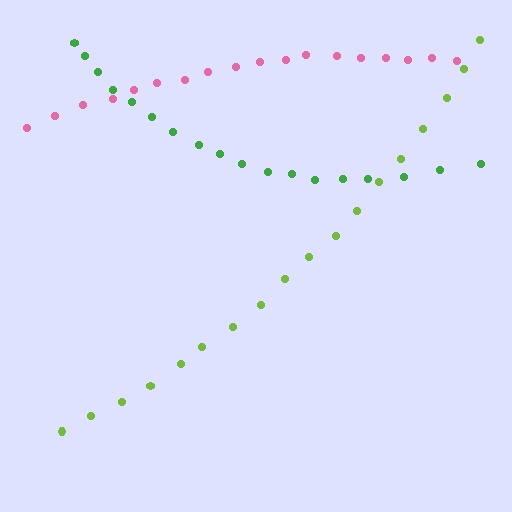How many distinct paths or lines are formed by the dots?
There are 3 distinct paths.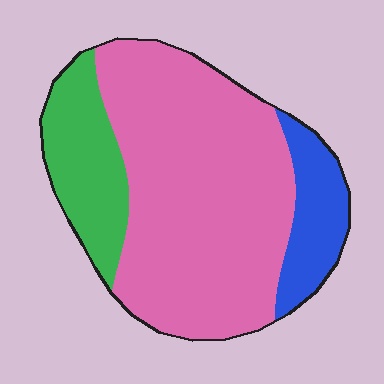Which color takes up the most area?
Pink, at roughly 65%.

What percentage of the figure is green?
Green takes up about one fifth (1/5) of the figure.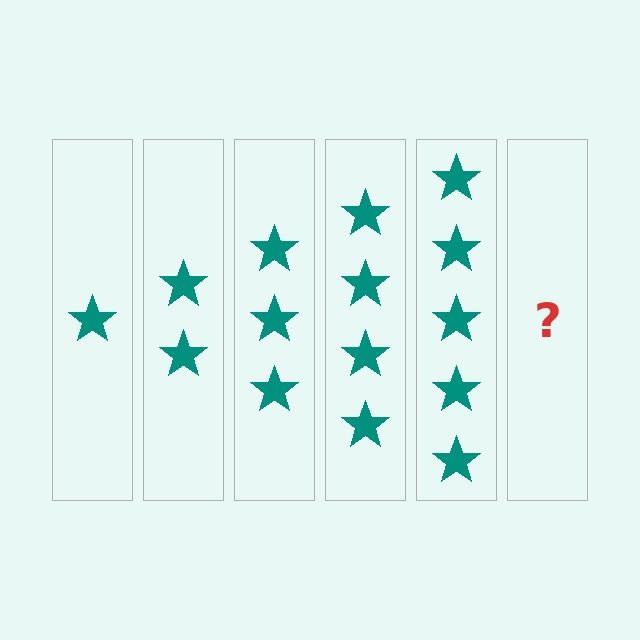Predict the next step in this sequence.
The next step is 6 stars.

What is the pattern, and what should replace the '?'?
The pattern is that each step adds one more star. The '?' should be 6 stars.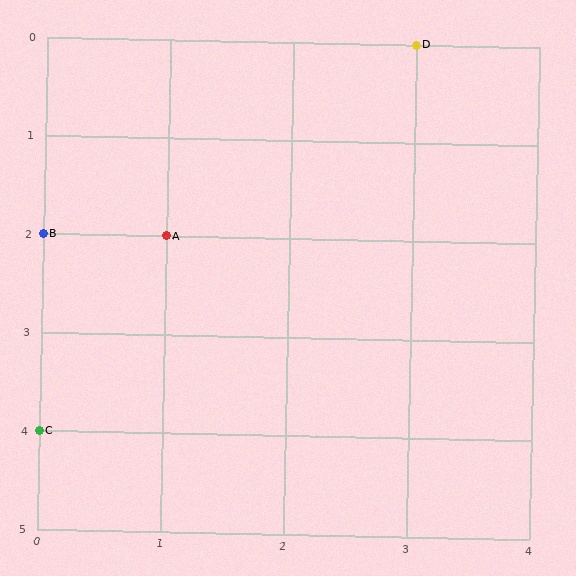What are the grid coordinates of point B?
Point B is at grid coordinates (0, 2).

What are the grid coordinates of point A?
Point A is at grid coordinates (1, 2).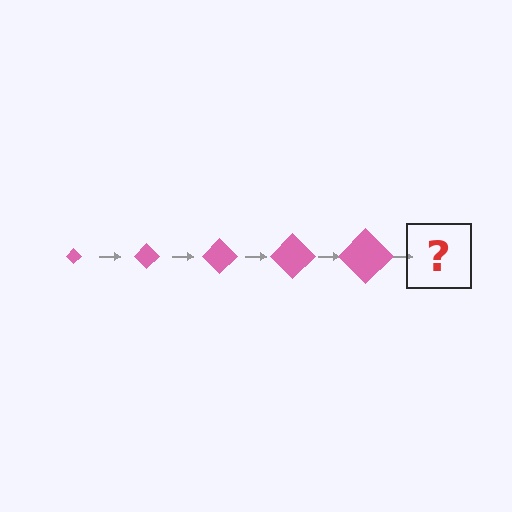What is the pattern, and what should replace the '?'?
The pattern is that the diamond gets progressively larger each step. The '?' should be a pink diamond, larger than the previous one.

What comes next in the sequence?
The next element should be a pink diamond, larger than the previous one.